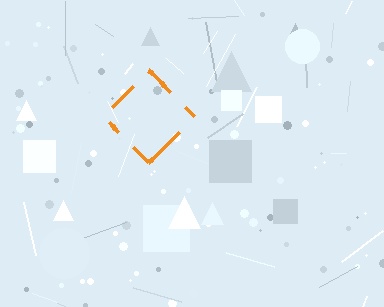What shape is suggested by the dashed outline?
The dashed outline suggests a diamond.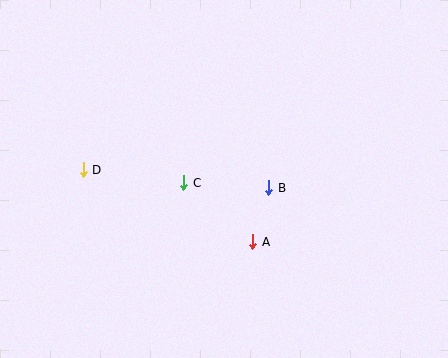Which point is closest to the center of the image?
Point C at (184, 183) is closest to the center.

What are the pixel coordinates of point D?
Point D is at (83, 170).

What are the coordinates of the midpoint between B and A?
The midpoint between B and A is at (261, 215).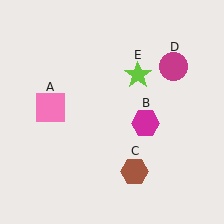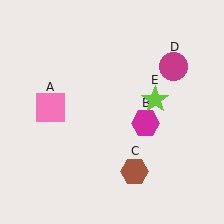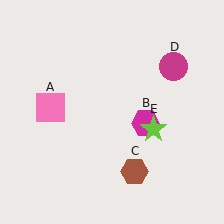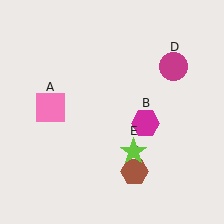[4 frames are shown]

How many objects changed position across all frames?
1 object changed position: lime star (object E).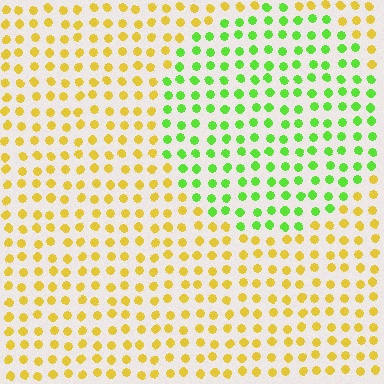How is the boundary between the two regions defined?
The boundary is defined purely by a slight shift in hue (about 58 degrees). Spacing, size, and orientation are identical on both sides.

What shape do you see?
I see a circle.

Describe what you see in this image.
The image is filled with small yellow elements in a uniform arrangement. A circle-shaped region is visible where the elements are tinted to a slightly different hue, forming a subtle color boundary.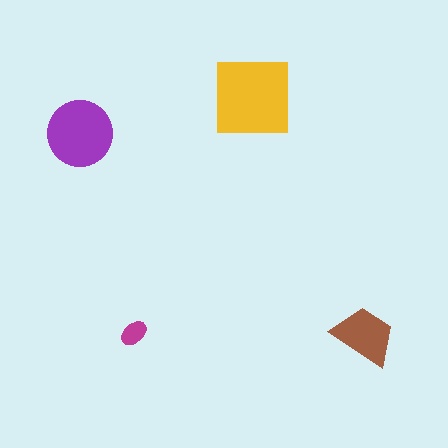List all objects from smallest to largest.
The magenta ellipse, the brown trapezoid, the purple circle, the yellow square.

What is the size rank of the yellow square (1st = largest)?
1st.